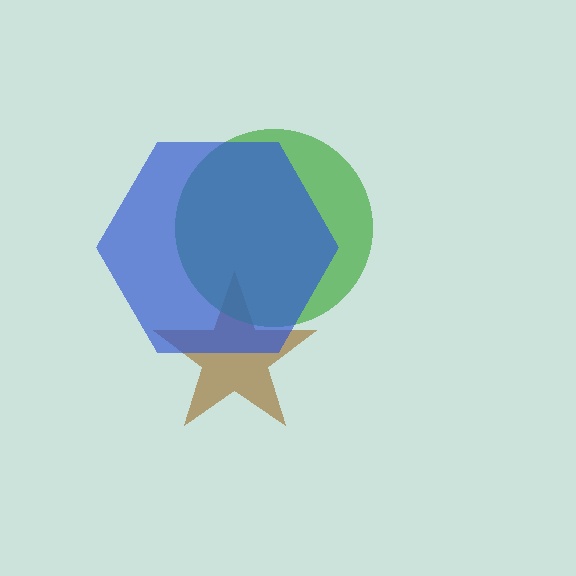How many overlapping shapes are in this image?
There are 3 overlapping shapes in the image.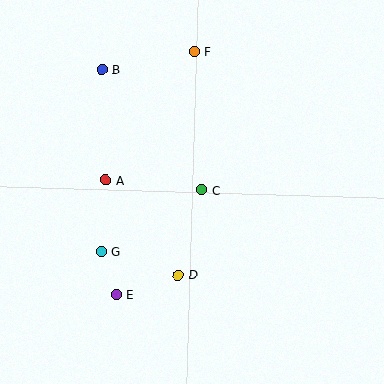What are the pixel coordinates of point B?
Point B is at (102, 69).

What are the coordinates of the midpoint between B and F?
The midpoint between B and F is at (148, 61).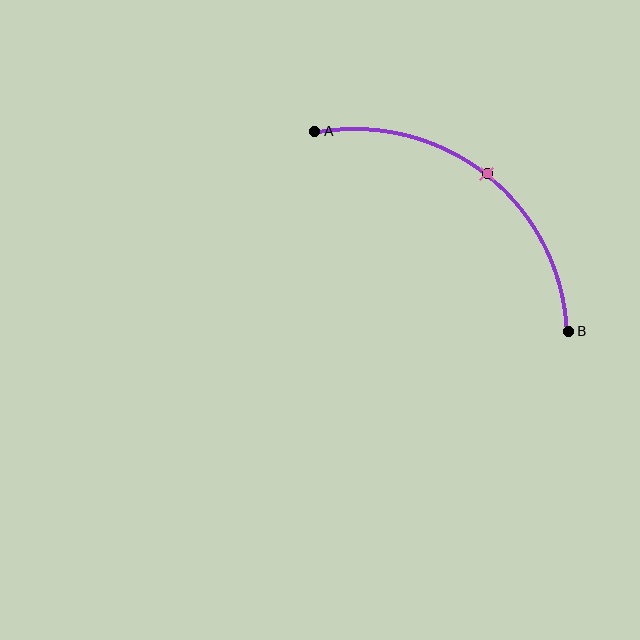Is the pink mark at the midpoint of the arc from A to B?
Yes. The pink mark lies on the arc at equal arc-length from both A and B — it is the arc midpoint.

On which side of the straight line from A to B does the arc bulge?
The arc bulges above and to the right of the straight line connecting A and B.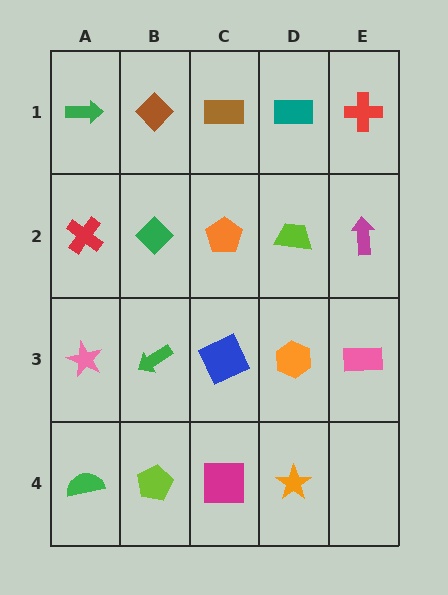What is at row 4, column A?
A green semicircle.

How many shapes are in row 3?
5 shapes.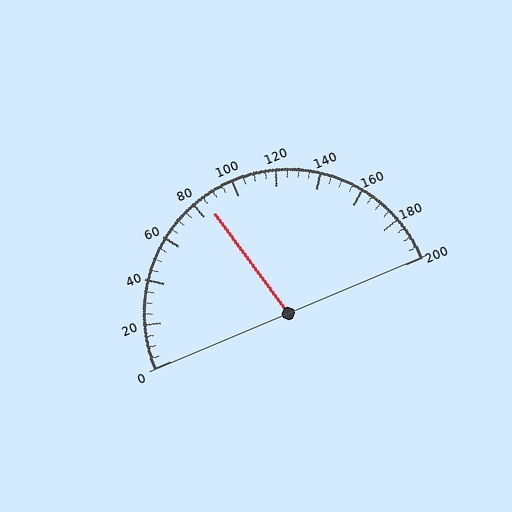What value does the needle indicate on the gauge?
The needle indicates approximately 85.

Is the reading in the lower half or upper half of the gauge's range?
The reading is in the lower half of the range (0 to 200).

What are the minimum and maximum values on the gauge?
The gauge ranges from 0 to 200.